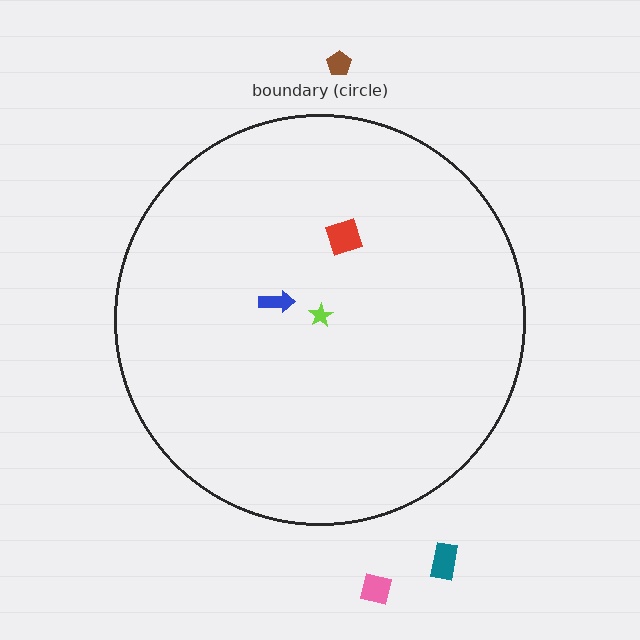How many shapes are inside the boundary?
3 inside, 3 outside.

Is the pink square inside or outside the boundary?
Outside.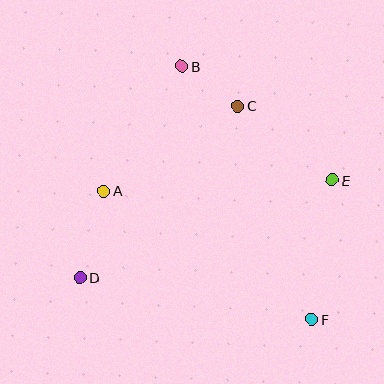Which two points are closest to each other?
Points B and C are closest to each other.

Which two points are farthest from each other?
Points B and F are farthest from each other.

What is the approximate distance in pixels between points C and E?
The distance between C and E is approximately 120 pixels.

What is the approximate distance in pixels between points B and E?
The distance between B and E is approximately 189 pixels.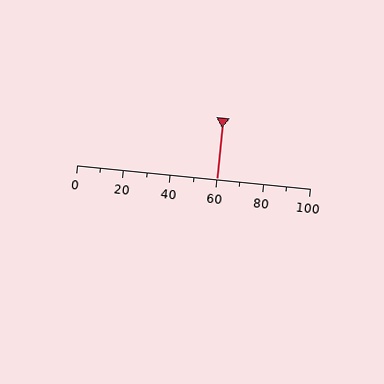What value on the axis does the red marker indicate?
The marker indicates approximately 60.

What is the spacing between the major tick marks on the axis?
The major ticks are spaced 20 apart.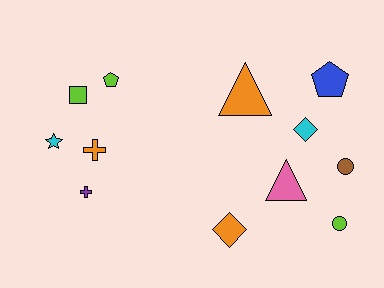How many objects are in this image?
There are 12 objects.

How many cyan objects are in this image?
There are 2 cyan objects.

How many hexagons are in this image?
There are no hexagons.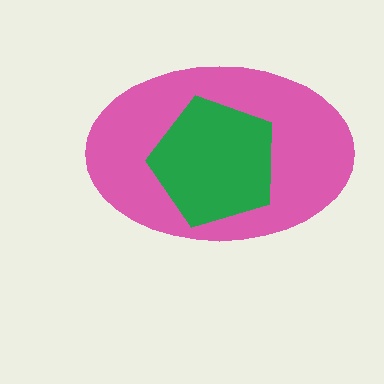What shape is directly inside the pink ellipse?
The green pentagon.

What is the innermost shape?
The green pentagon.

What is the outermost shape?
The pink ellipse.